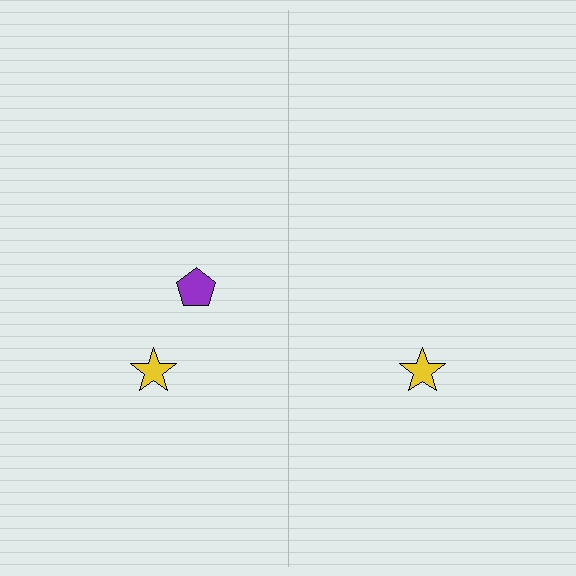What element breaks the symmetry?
A purple pentagon is missing from the right side.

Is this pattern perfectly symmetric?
No, the pattern is not perfectly symmetric. A purple pentagon is missing from the right side.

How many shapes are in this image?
There are 3 shapes in this image.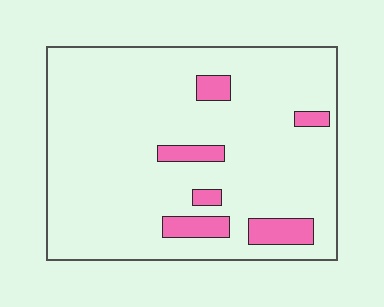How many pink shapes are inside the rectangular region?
6.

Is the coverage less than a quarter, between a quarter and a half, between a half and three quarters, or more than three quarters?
Less than a quarter.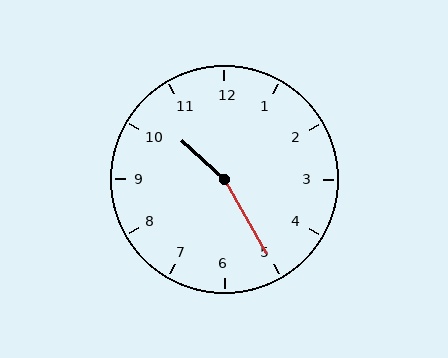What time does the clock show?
10:25.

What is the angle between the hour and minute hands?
Approximately 162 degrees.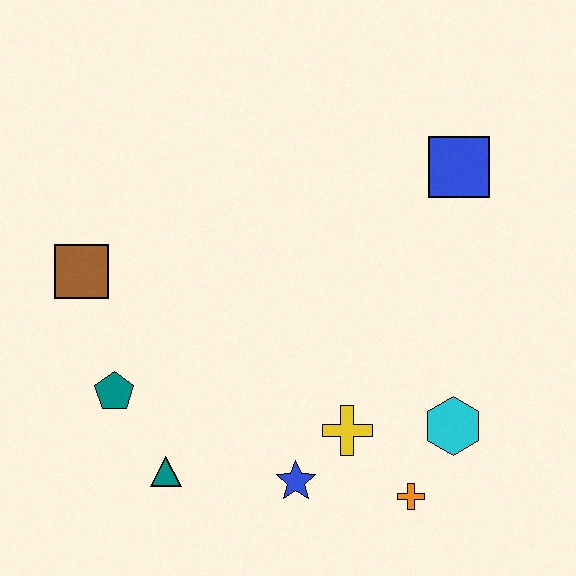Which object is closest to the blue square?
The cyan hexagon is closest to the blue square.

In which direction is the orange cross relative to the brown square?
The orange cross is to the right of the brown square.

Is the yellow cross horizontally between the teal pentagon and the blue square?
Yes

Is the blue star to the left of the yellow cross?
Yes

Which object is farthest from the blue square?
The teal triangle is farthest from the blue square.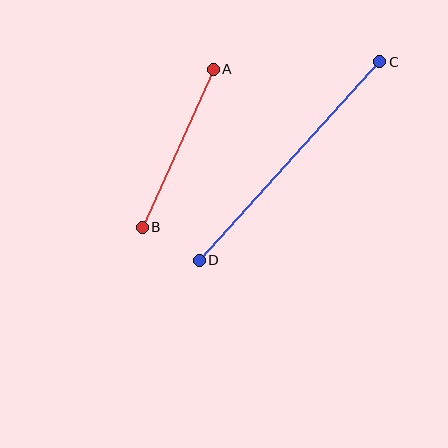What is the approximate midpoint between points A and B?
The midpoint is at approximately (178, 148) pixels.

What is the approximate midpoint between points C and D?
The midpoint is at approximately (289, 161) pixels.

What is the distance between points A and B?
The distance is approximately 173 pixels.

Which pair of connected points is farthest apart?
Points C and D are farthest apart.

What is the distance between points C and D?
The distance is approximately 268 pixels.